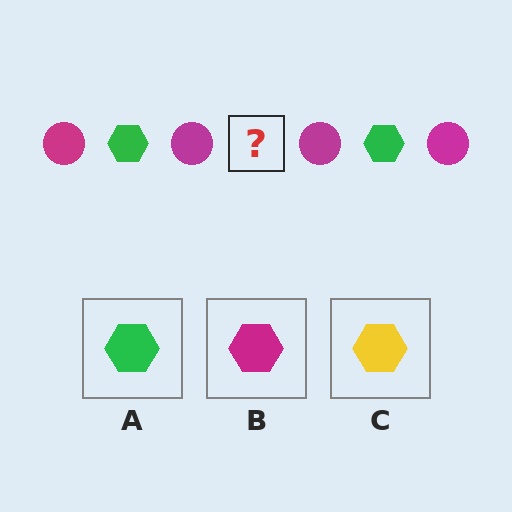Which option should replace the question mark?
Option A.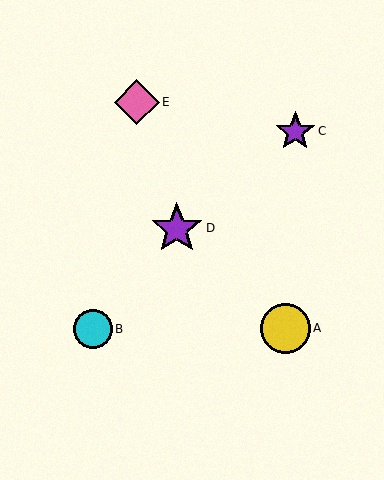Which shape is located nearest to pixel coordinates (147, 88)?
The pink diamond (labeled E) at (137, 102) is nearest to that location.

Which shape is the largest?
The purple star (labeled D) is the largest.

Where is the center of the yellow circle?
The center of the yellow circle is at (285, 328).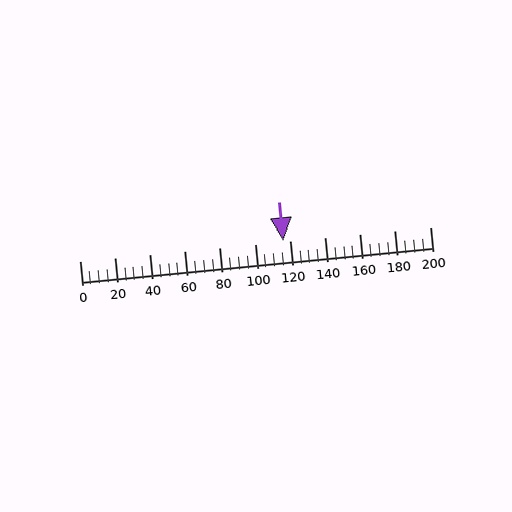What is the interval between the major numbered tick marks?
The major tick marks are spaced 20 units apart.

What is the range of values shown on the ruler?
The ruler shows values from 0 to 200.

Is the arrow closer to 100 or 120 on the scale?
The arrow is closer to 120.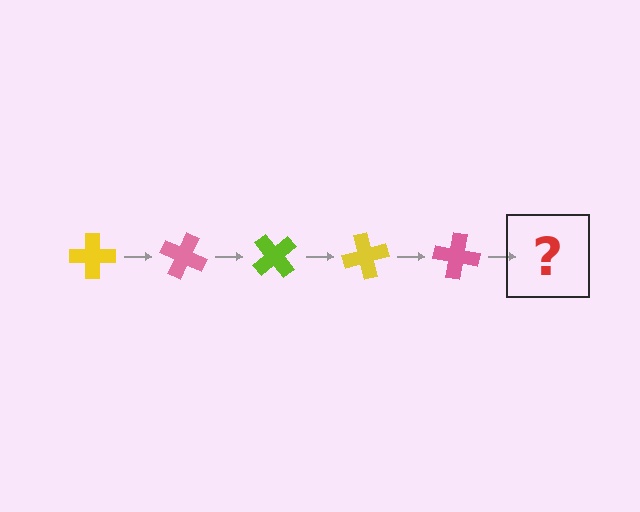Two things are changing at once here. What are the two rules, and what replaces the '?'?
The two rules are that it rotates 25 degrees each step and the color cycles through yellow, pink, and lime. The '?' should be a lime cross, rotated 125 degrees from the start.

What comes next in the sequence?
The next element should be a lime cross, rotated 125 degrees from the start.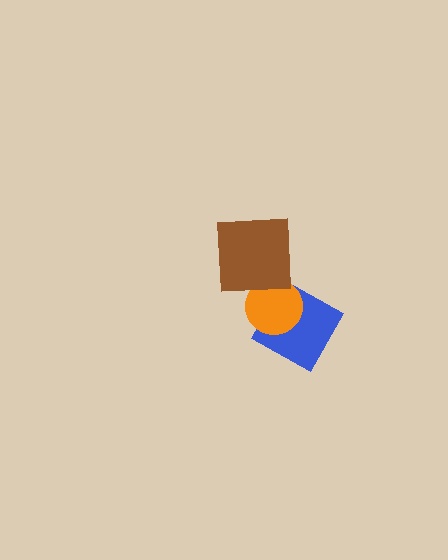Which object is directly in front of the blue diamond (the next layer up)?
The orange circle is directly in front of the blue diamond.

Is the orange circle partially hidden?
Yes, it is partially covered by another shape.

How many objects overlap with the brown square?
2 objects overlap with the brown square.